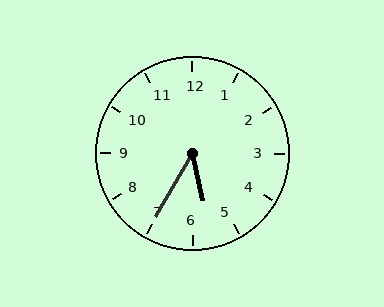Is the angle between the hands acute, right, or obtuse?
It is acute.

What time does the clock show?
5:35.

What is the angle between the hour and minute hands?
Approximately 42 degrees.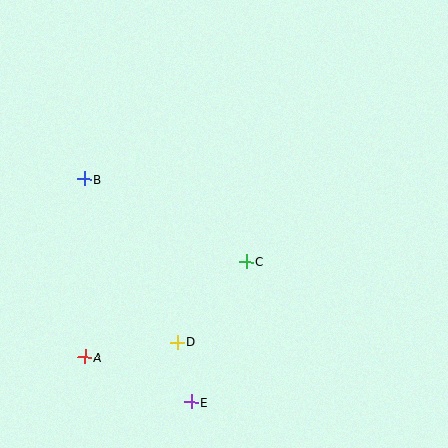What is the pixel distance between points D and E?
The distance between D and E is 61 pixels.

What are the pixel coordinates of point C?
Point C is at (246, 262).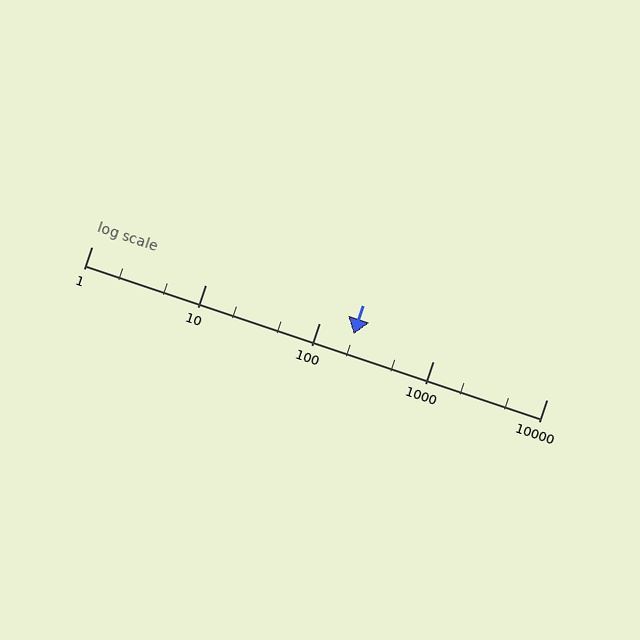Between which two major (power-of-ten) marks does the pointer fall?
The pointer is between 100 and 1000.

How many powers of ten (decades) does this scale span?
The scale spans 4 decades, from 1 to 10000.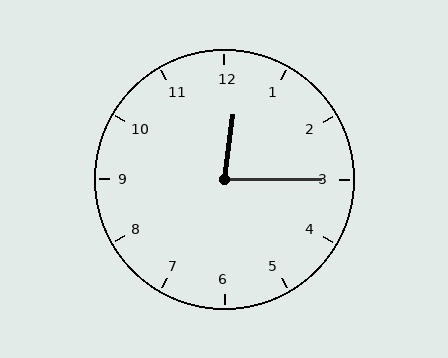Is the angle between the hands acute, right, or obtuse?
It is acute.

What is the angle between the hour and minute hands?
Approximately 82 degrees.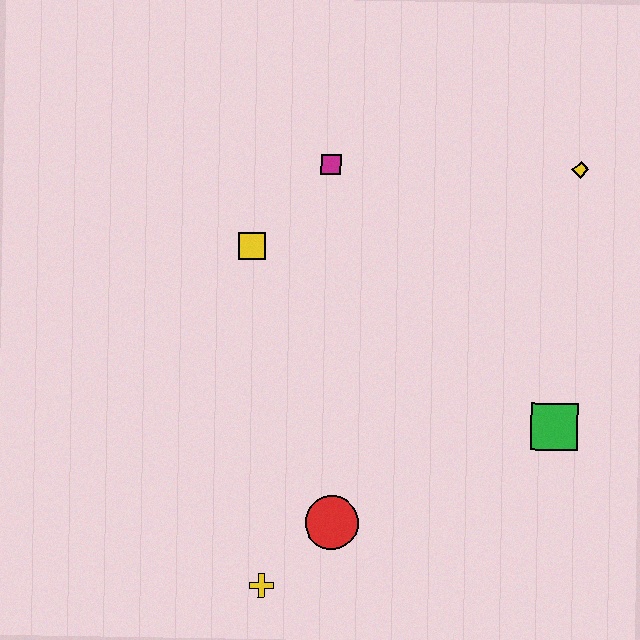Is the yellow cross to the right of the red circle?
No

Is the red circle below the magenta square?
Yes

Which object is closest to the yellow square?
The magenta square is closest to the yellow square.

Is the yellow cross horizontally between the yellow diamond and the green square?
No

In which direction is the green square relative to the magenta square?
The green square is below the magenta square.